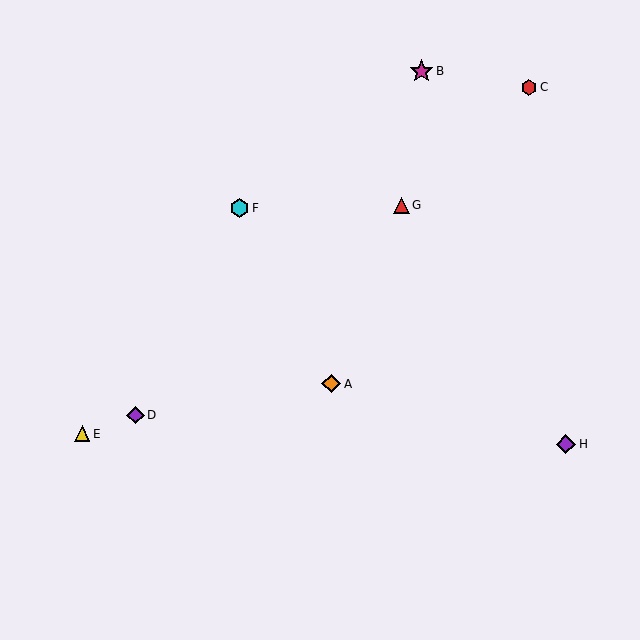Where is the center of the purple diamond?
The center of the purple diamond is at (135, 415).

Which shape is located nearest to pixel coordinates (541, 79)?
The red hexagon (labeled C) at (529, 87) is nearest to that location.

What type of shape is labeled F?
Shape F is a cyan hexagon.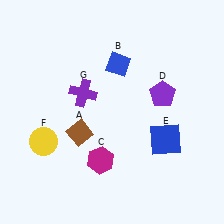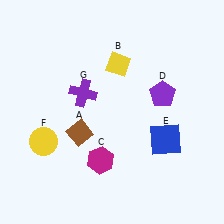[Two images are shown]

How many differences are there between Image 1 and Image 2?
There is 1 difference between the two images.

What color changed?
The diamond (B) changed from blue in Image 1 to yellow in Image 2.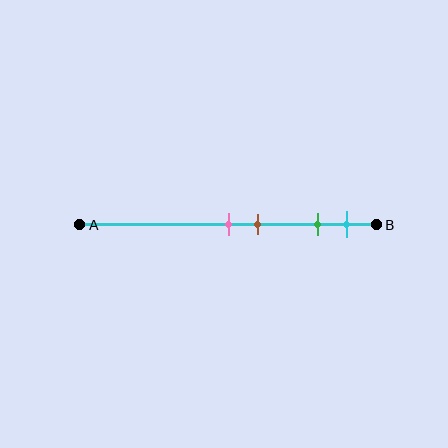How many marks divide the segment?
There are 4 marks dividing the segment.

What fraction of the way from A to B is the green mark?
The green mark is approximately 80% (0.8) of the way from A to B.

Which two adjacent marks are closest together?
The pink and brown marks are the closest adjacent pair.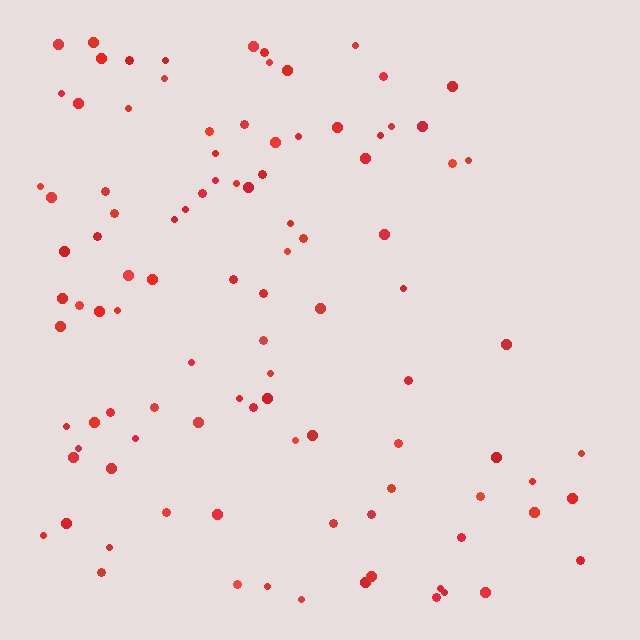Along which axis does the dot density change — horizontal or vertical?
Horizontal.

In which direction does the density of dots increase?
From right to left, with the left side densest.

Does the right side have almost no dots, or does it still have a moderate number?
Still a moderate number, just noticeably fewer than the left.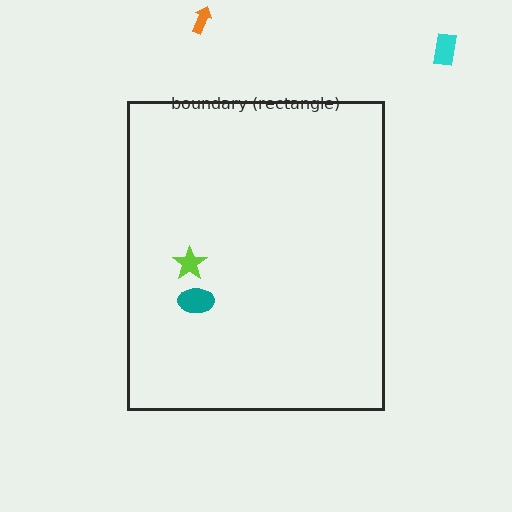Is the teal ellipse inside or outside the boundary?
Inside.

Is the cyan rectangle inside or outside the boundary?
Outside.